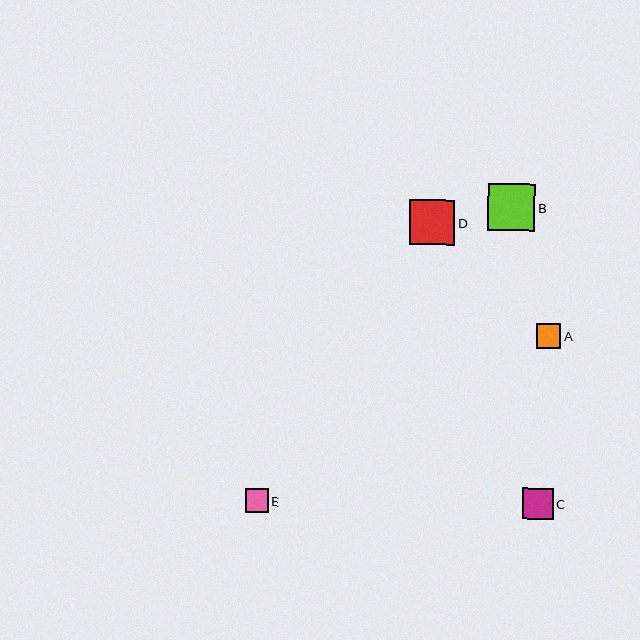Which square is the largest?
Square B is the largest with a size of approximately 47 pixels.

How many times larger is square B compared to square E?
Square B is approximately 2.1 times the size of square E.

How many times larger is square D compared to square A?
Square D is approximately 1.8 times the size of square A.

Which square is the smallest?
Square E is the smallest with a size of approximately 23 pixels.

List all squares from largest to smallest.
From largest to smallest: B, D, C, A, E.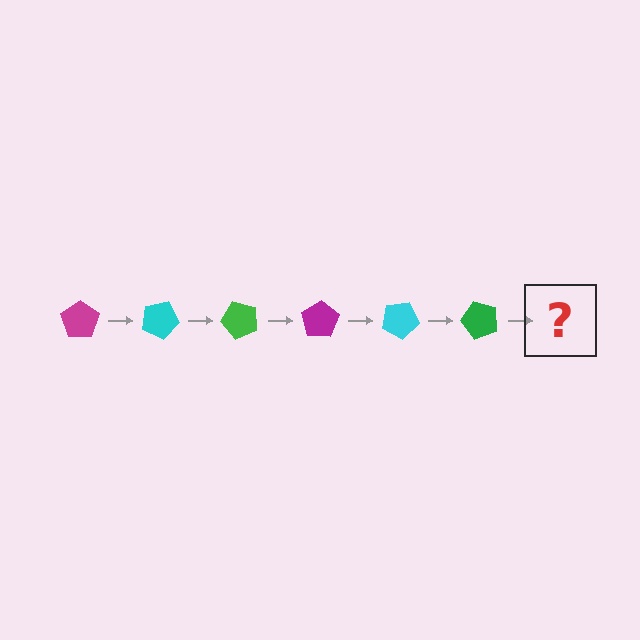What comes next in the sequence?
The next element should be a magenta pentagon, rotated 150 degrees from the start.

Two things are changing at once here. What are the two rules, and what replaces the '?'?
The two rules are that it rotates 25 degrees each step and the color cycles through magenta, cyan, and green. The '?' should be a magenta pentagon, rotated 150 degrees from the start.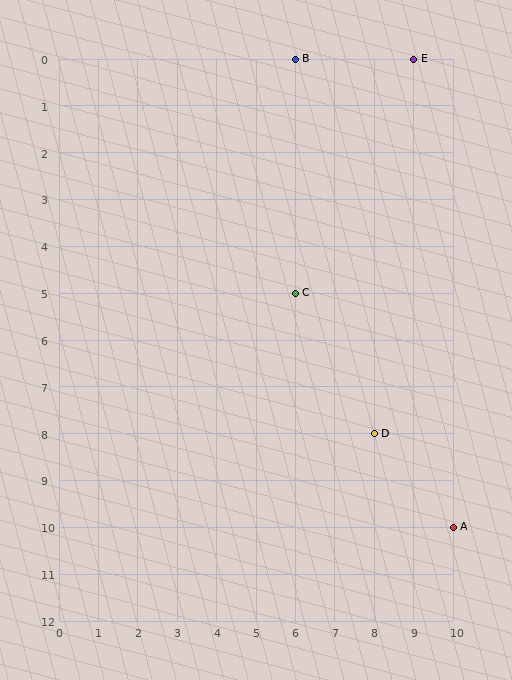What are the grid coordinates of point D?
Point D is at grid coordinates (8, 8).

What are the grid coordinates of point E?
Point E is at grid coordinates (9, 0).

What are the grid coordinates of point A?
Point A is at grid coordinates (10, 10).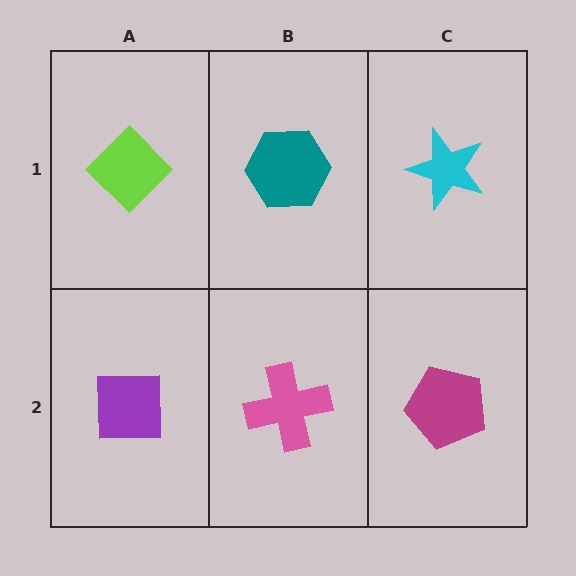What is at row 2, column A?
A purple square.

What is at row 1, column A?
A lime diamond.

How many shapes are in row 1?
3 shapes.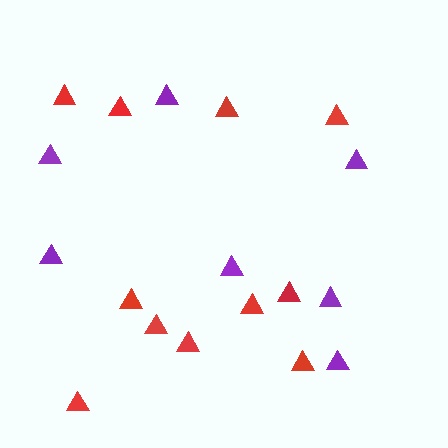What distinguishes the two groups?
There are 2 groups: one group of red triangles (11) and one group of purple triangles (7).